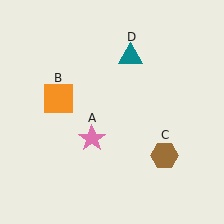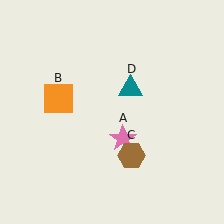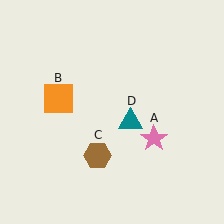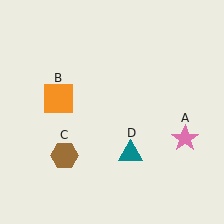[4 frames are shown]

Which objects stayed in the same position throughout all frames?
Orange square (object B) remained stationary.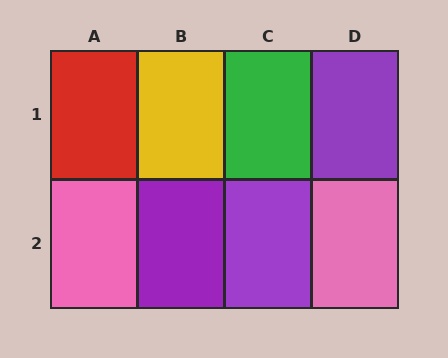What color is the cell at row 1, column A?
Red.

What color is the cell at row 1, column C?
Green.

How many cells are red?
1 cell is red.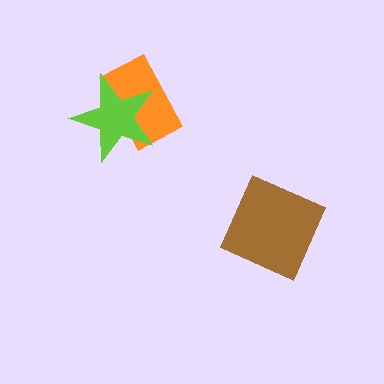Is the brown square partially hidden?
No, no other shape covers it.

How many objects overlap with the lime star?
1 object overlaps with the lime star.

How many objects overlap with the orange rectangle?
1 object overlaps with the orange rectangle.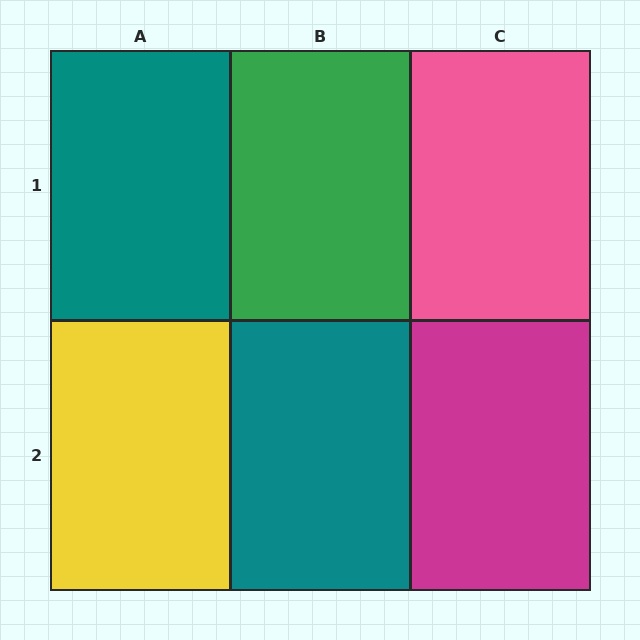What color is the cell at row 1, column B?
Green.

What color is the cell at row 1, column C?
Pink.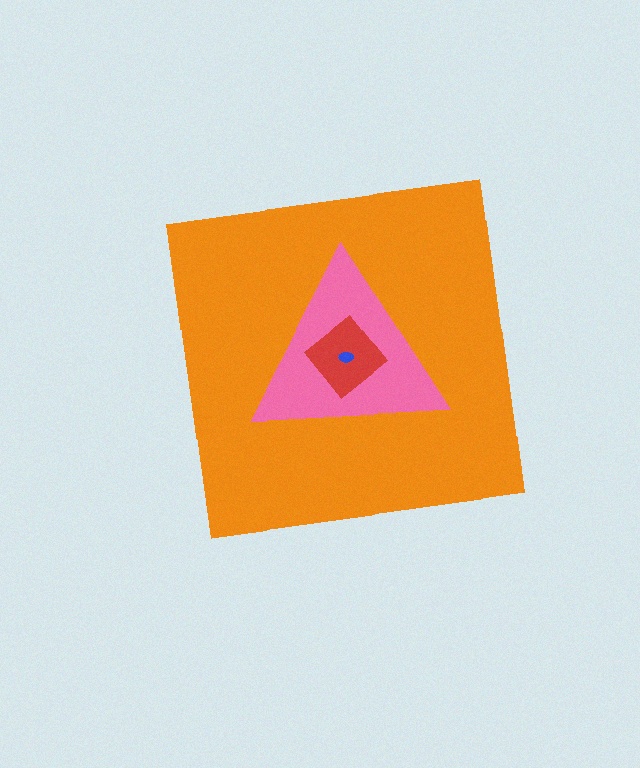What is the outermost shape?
The orange square.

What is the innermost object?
The blue ellipse.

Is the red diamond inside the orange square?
Yes.